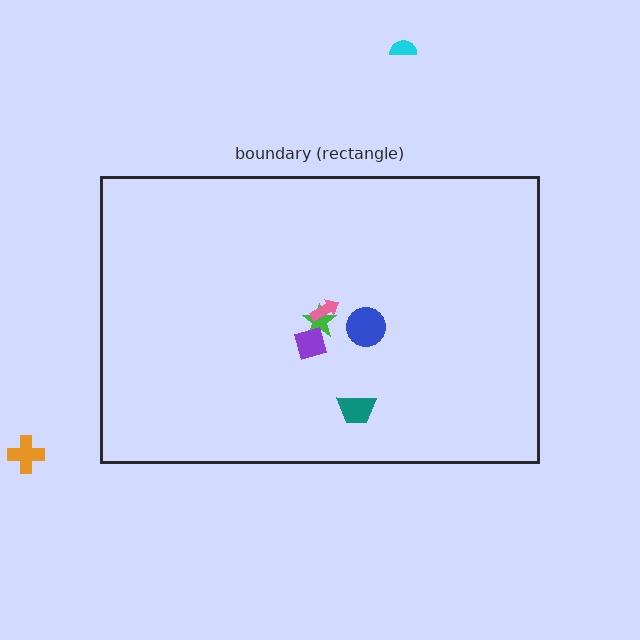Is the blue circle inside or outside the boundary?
Inside.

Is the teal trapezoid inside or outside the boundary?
Inside.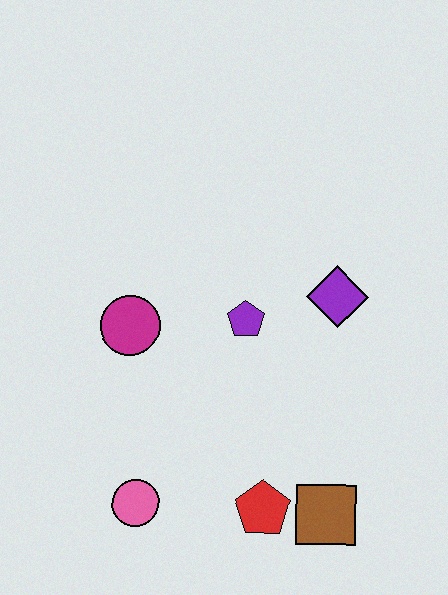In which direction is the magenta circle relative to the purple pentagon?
The magenta circle is to the left of the purple pentagon.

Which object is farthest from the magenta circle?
The brown square is farthest from the magenta circle.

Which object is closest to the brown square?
The red pentagon is closest to the brown square.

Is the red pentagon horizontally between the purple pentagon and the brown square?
Yes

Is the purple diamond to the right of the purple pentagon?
Yes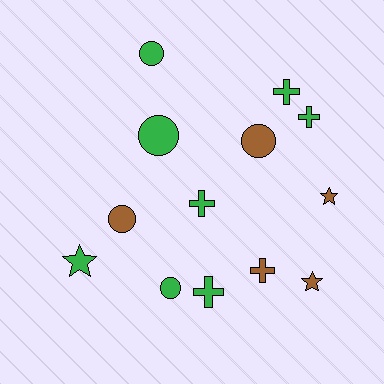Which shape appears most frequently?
Circle, with 5 objects.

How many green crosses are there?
There are 4 green crosses.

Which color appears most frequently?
Green, with 8 objects.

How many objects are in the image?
There are 13 objects.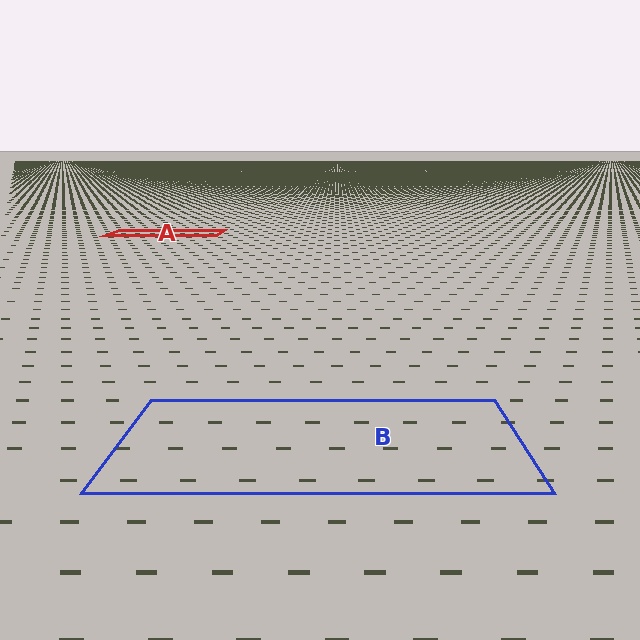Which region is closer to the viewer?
Region B is closer. The texture elements there are larger and more spread out.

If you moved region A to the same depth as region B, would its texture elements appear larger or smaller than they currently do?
They would appear larger. At a closer depth, the same texture elements are projected at a bigger on-screen size.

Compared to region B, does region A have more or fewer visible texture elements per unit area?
Region A has more texture elements per unit area — they are packed more densely because it is farther away.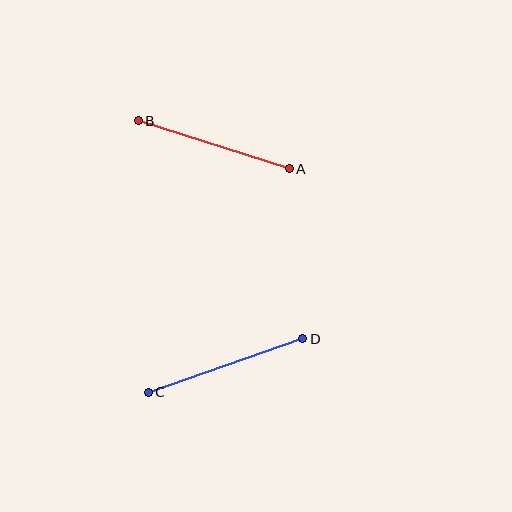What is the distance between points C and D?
The distance is approximately 164 pixels.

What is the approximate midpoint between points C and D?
The midpoint is at approximately (226, 365) pixels.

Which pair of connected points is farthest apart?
Points C and D are farthest apart.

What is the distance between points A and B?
The distance is approximately 159 pixels.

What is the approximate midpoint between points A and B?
The midpoint is at approximately (214, 145) pixels.